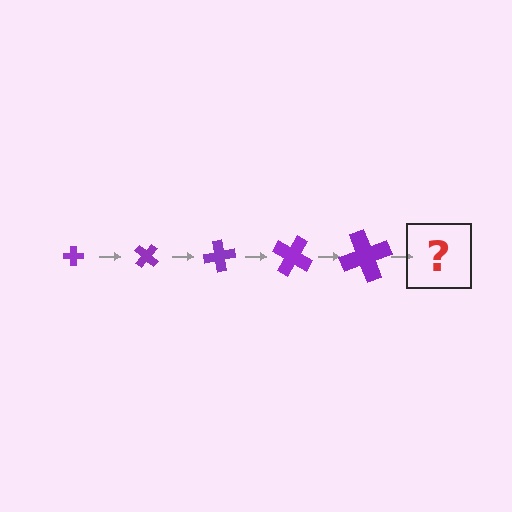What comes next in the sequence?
The next element should be a cross, larger than the previous one and rotated 200 degrees from the start.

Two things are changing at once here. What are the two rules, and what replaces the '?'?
The two rules are that the cross grows larger each step and it rotates 40 degrees each step. The '?' should be a cross, larger than the previous one and rotated 200 degrees from the start.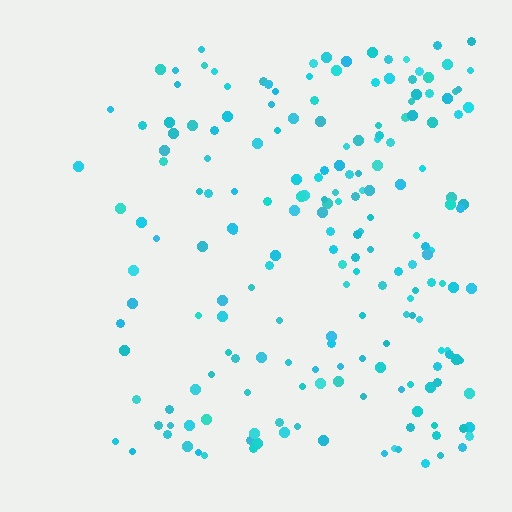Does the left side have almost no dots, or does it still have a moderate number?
Still a moderate number, just noticeably fewer than the right.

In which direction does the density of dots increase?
From left to right, with the right side densest.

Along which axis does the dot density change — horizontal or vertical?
Horizontal.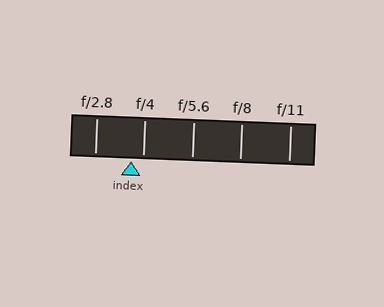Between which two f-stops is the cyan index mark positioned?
The index mark is between f/2.8 and f/4.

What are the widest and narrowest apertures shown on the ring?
The widest aperture shown is f/2.8 and the narrowest is f/11.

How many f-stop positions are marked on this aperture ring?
There are 5 f-stop positions marked.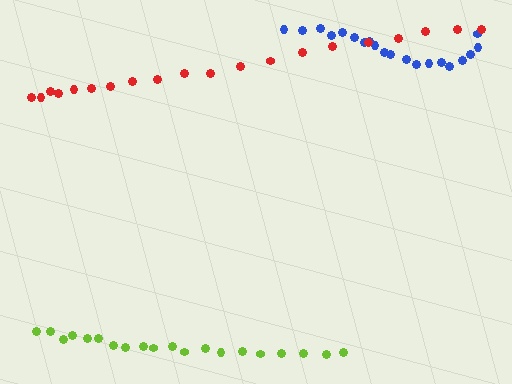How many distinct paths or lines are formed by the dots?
There are 3 distinct paths.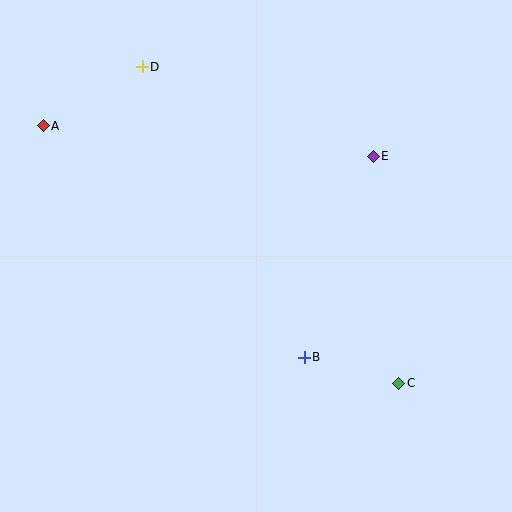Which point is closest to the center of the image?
Point B at (304, 357) is closest to the center.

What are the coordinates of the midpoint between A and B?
The midpoint between A and B is at (174, 242).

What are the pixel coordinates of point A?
Point A is at (43, 126).